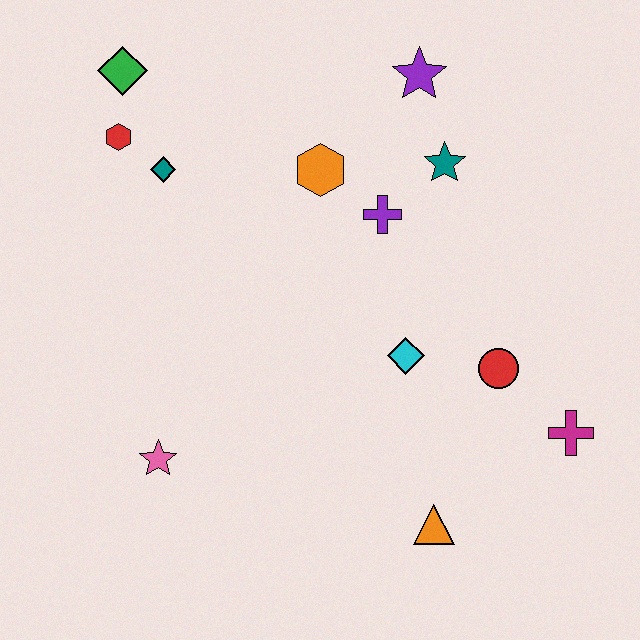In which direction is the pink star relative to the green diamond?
The pink star is below the green diamond.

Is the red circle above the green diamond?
No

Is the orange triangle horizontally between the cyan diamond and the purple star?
No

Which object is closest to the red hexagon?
The teal diamond is closest to the red hexagon.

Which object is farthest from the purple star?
The pink star is farthest from the purple star.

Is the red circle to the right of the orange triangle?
Yes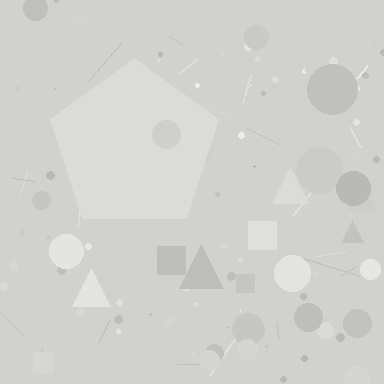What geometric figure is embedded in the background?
A pentagon is embedded in the background.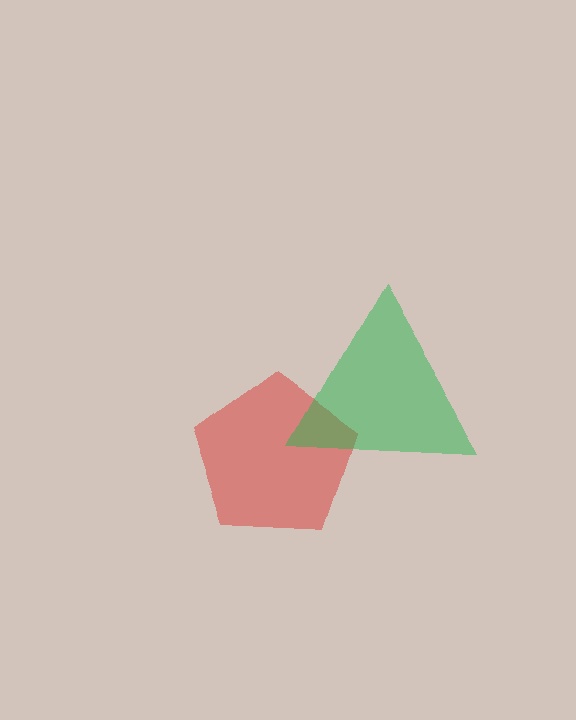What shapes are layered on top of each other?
The layered shapes are: a red pentagon, a green triangle.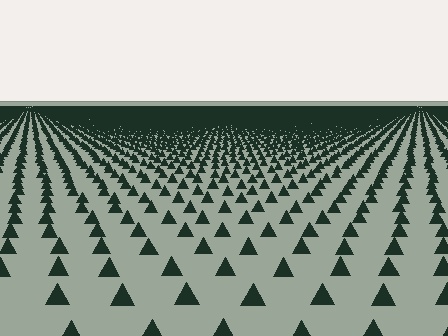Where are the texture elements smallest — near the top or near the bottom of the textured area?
Near the top.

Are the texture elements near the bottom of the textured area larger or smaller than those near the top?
Larger. Near the bottom, elements are closer to the viewer and appear at a bigger on-screen size.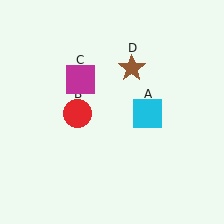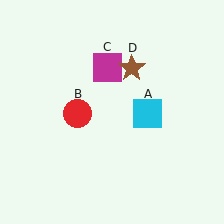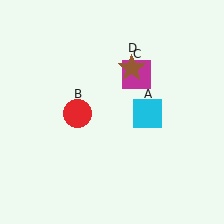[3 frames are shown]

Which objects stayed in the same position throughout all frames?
Cyan square (object A) and red circle (object B) and brown star (object D) remained stationary.